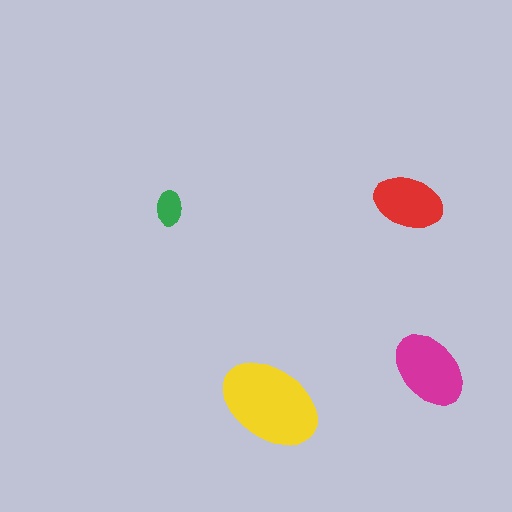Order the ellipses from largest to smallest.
the yellow one, the magenta one, the red one, the green one.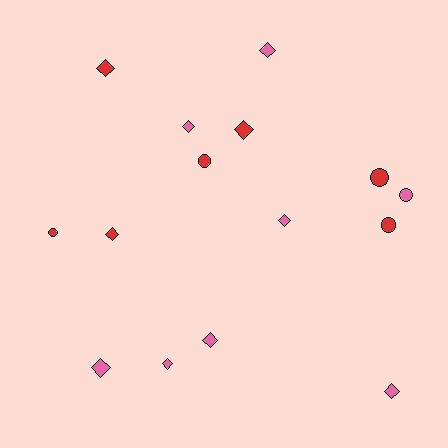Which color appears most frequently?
Pink, with 8 objects.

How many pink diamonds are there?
There are 7 pink diamonds.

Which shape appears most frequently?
Diamond, with 10 objects.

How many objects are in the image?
There are 15 objects.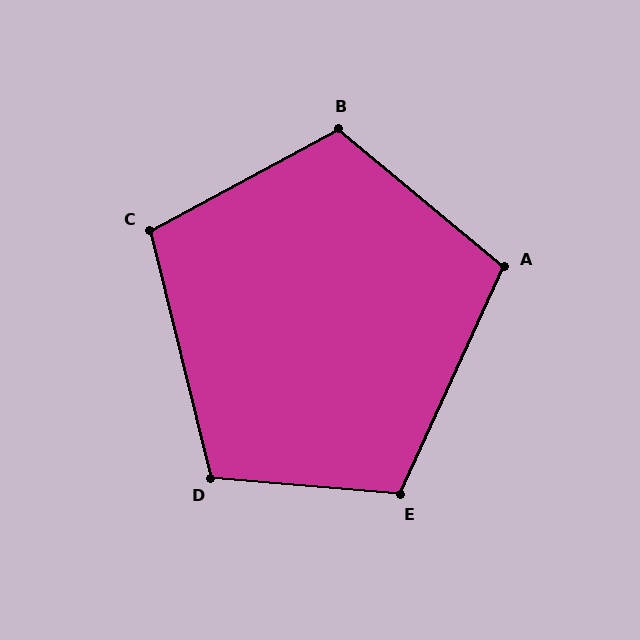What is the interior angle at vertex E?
Approximately 110 degrees (obtuse).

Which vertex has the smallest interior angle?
C, at approximately 105 degrees.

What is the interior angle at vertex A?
Approximately 105 degrees (obtuse).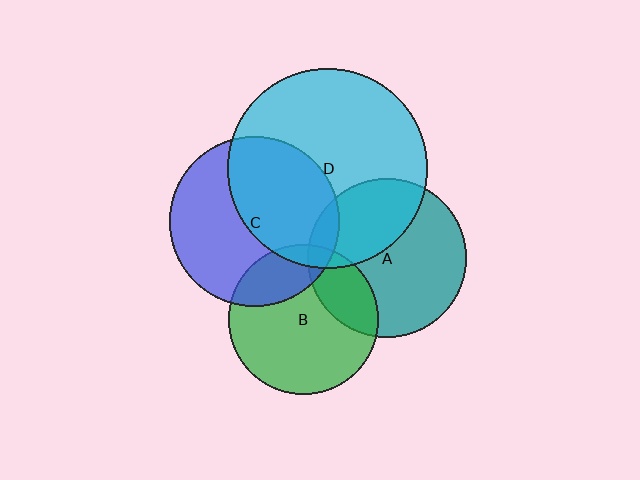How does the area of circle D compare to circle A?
Approximately 1.6 times.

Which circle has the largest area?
Circle D (cyan).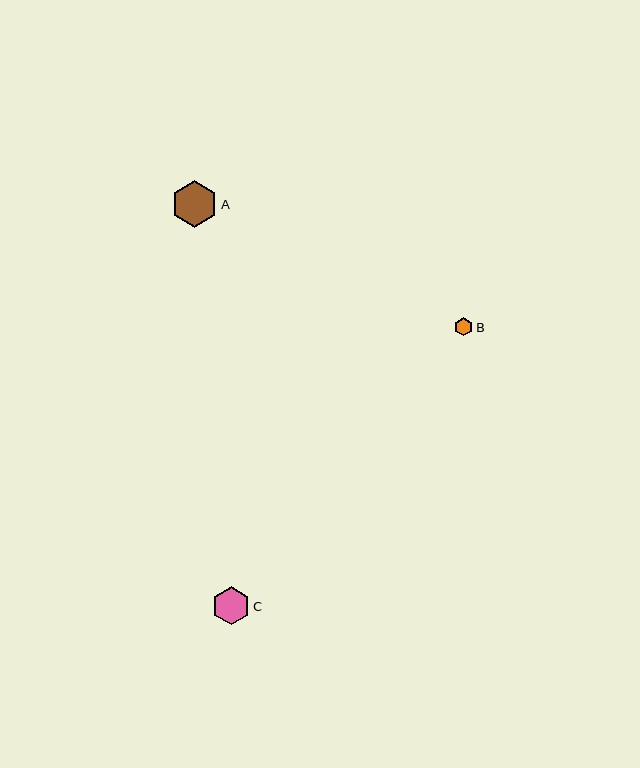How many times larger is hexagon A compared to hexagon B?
Hexagon A is approximately 2.5 times the size of hexagon B.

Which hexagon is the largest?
Hexagon A is the largest with a size of approximately 46 pixels.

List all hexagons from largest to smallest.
From largest to smallest: A, C, B.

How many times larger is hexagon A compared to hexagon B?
Hexagon A is approximately 2.5 times the size of hexagon B.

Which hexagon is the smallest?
Hexagon B is the smallest with a size of approximately 19 pixels.